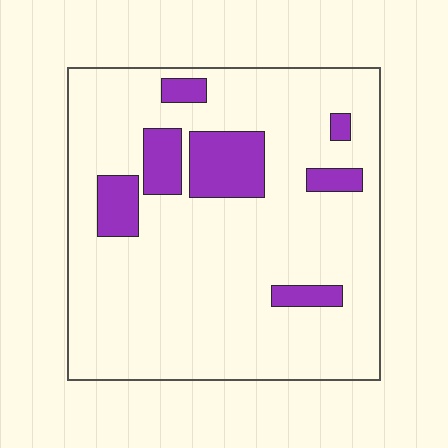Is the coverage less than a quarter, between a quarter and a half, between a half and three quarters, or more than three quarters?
Less than a quarter.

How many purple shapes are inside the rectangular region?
7.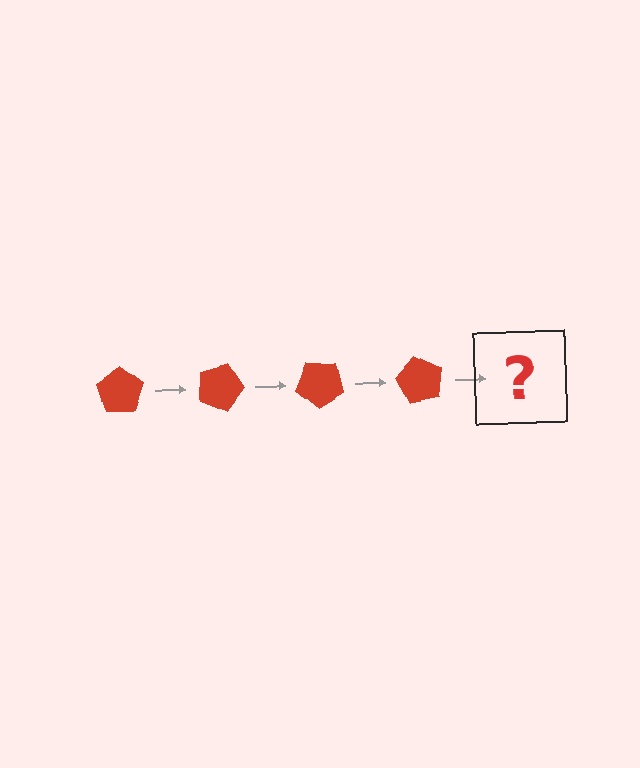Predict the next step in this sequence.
The next step is a red pentagon rotated 80 degrees.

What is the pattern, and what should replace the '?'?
The pattern is that the pentagon rotates 20 degrees each step. The '?' should be a red pentagon rotated 80 degrees.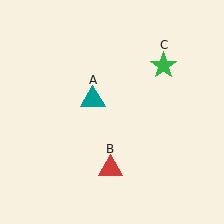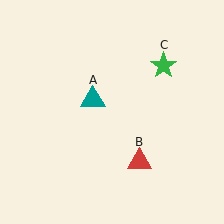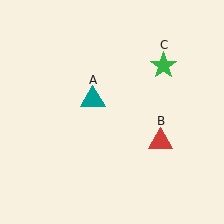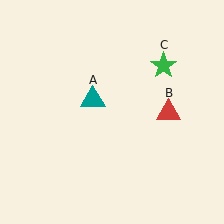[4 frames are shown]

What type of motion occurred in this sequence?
The red triangle (object B) rotated counterclockwise around the center of the scene.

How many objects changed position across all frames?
1 object changed position: red triangle (object B).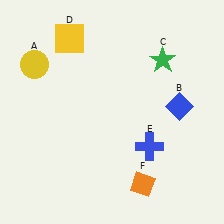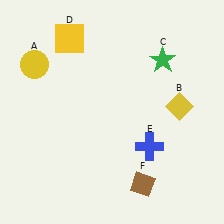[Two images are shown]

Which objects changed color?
B changed from blue to yellow. F changed from orange to brown.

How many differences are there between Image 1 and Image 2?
There are 2 differences between the two images.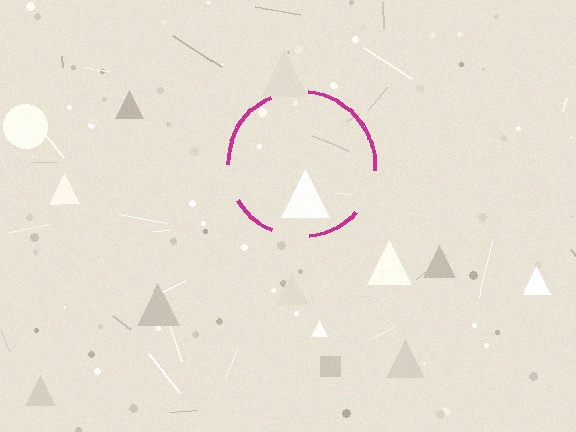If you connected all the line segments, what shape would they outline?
They would outline a circle.